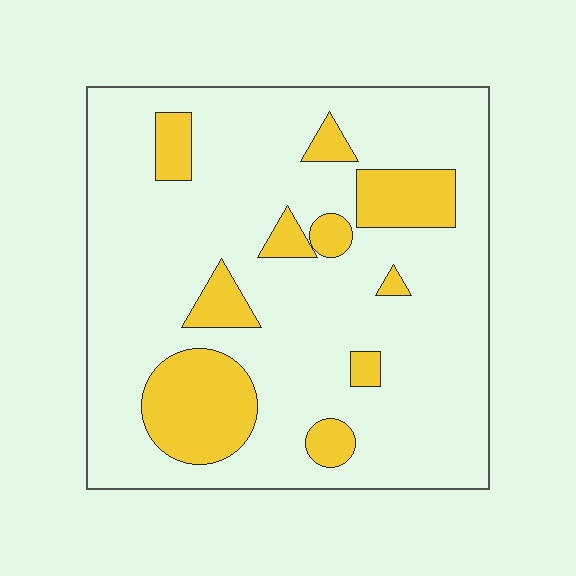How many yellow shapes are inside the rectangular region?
10.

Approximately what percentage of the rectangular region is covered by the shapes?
Approximately 20%.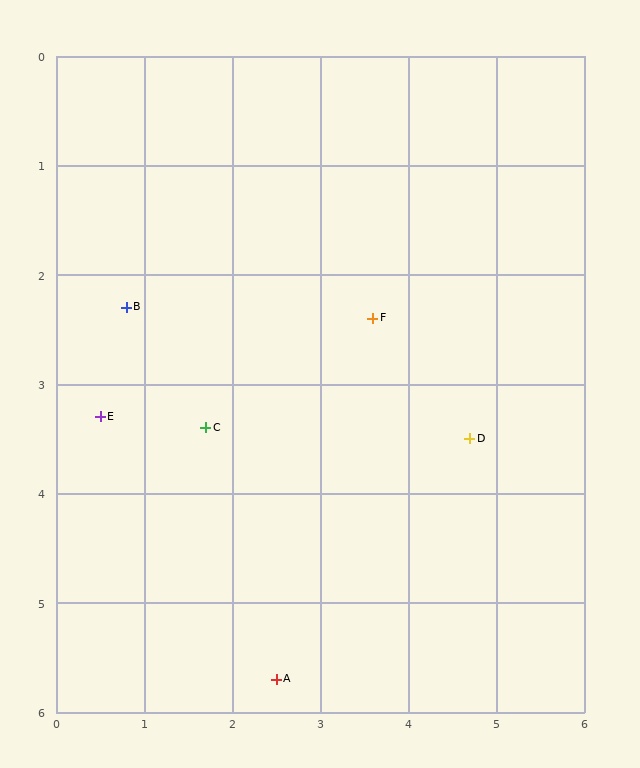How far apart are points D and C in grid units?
Points D and C are about 3.0 grid units apart.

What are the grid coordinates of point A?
Point A is at approximately (2.5, 5.7).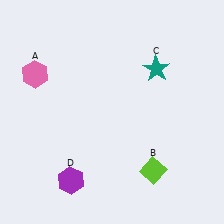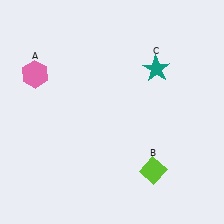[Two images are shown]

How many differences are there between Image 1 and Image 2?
There is 1 difference between the two images.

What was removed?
The purple hexagon (D) was removed in Image 2.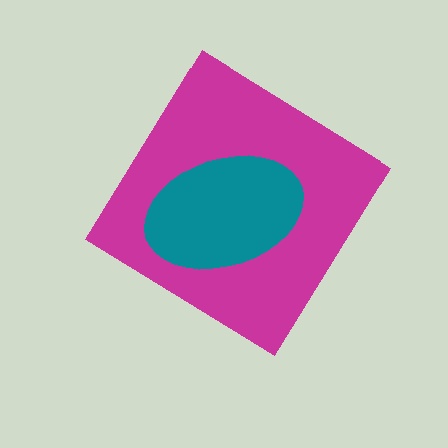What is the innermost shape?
The teal ellipse.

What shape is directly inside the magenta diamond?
The teal ellipse.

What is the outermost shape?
The magenta diamond.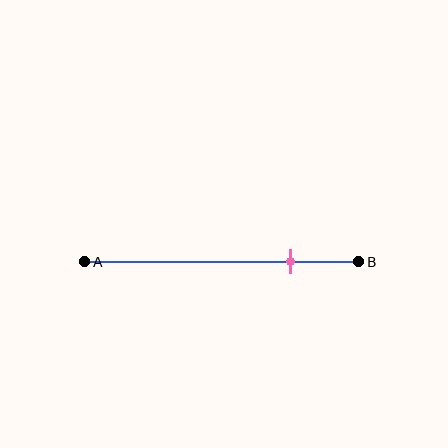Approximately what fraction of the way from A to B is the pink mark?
The pink mark is approximately 75% of the way from A to B.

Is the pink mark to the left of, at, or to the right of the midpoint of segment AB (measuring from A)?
The pink mark is to the right of the midpoint of segment AB.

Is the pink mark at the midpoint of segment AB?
No, the mark is at about 75% from A, not at the 50% midpoint.